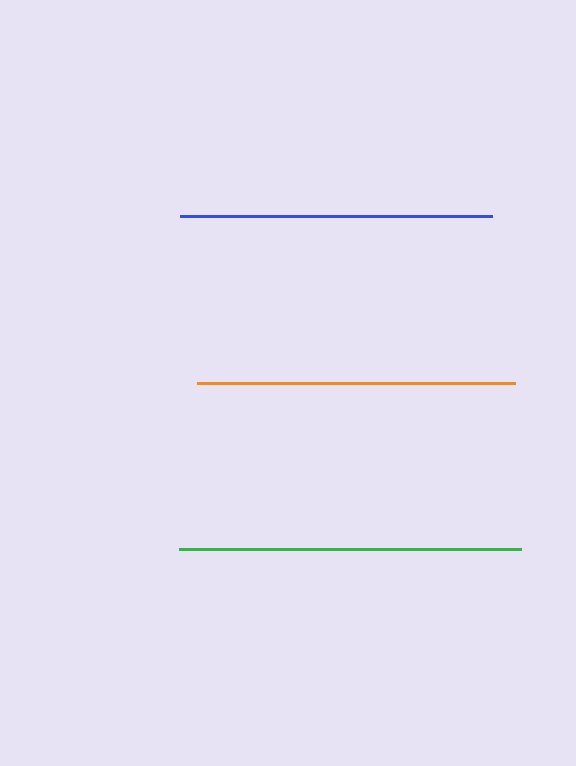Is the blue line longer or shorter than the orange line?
The orange line is longer than the blue line.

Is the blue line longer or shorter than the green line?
The green line is longer than the blue line.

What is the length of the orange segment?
The orange segment is approximately 318 pixels long.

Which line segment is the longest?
The green line is the longest at approximately 342 pixels.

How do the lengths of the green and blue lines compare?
The green and blue lines are approximately the same length.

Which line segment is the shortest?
The blue line is the shortest at approximately 312 pixels.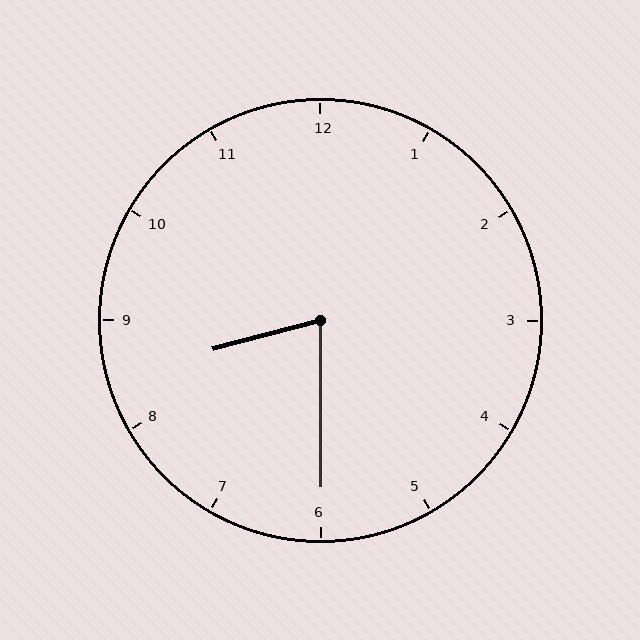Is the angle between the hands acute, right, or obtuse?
It is acute.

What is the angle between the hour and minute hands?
Approximately 75 degrees.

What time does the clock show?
8:30.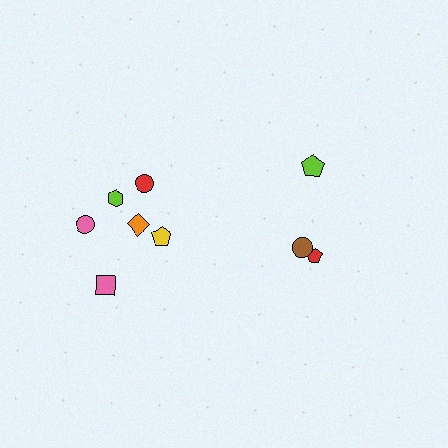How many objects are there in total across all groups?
There are 9 objects.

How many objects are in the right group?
There are 3 objects.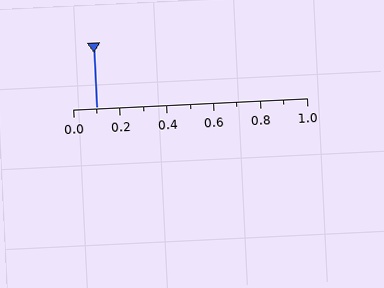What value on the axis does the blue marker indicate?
The marker indicates approximately 0.1.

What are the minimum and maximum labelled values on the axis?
The axis runs from 0.0 to 1.0.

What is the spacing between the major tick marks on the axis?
The major ticks are spaced 0.2 apart.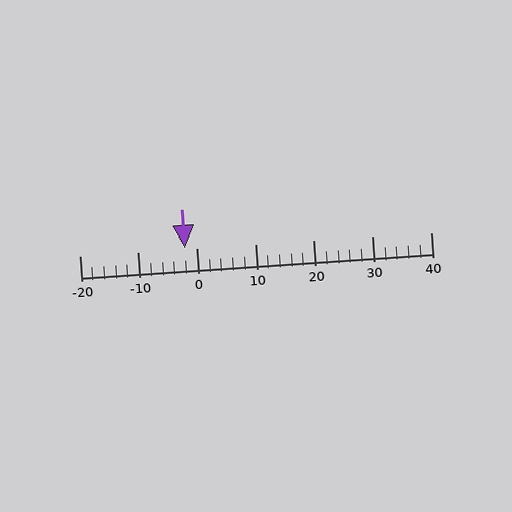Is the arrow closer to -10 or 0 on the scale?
The arrow is closer to 0.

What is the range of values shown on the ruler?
The ruler shows values from -20 to 40.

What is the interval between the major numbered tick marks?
The major tick marks are spaced 10 units apart.